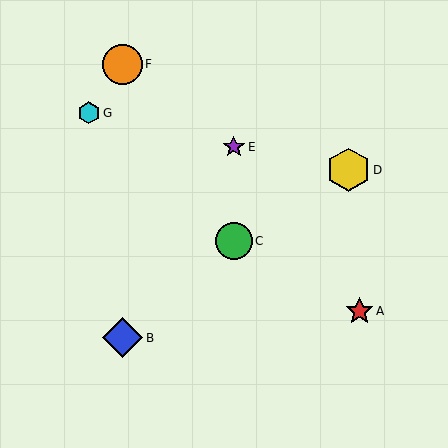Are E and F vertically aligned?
No, E is at x≈234 and F is at x≈122.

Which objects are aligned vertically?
Objects C, E are aligned vertically.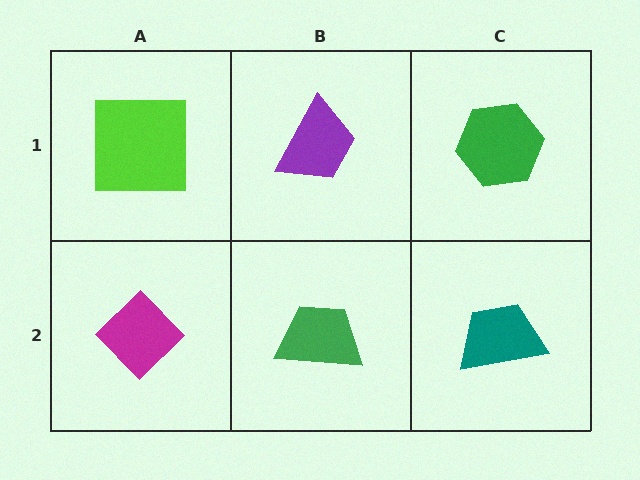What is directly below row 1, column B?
A green trapezoid.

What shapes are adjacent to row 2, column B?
A purple trapezoid (row 1, column B), a magenta diamond (row 2, column A), a teal trapezoid (row 2, column C).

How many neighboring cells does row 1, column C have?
2.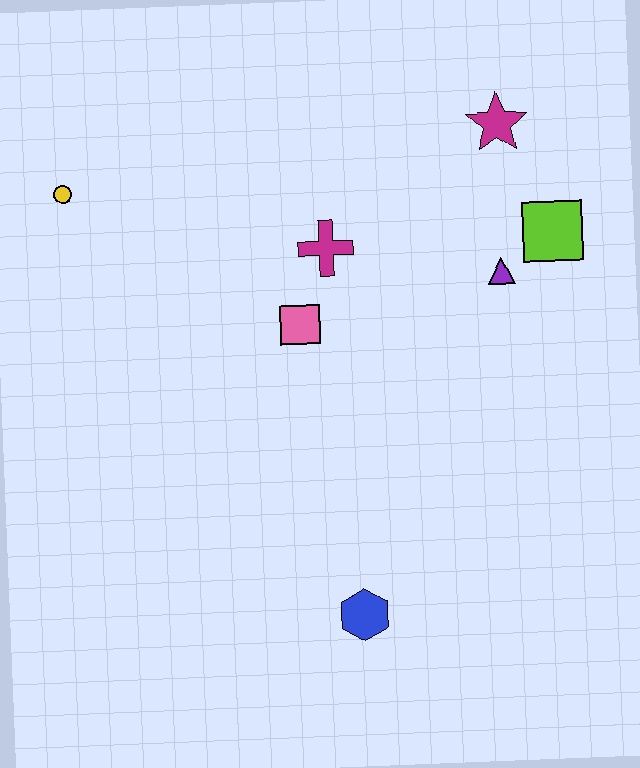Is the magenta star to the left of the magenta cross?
No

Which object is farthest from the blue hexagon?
The yellow circle is farthest from the blue hexagon.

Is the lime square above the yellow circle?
No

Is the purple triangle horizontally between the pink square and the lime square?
Yes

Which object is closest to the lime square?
The purple triangle is closest to the lime square.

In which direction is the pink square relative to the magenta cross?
The pink square is below the magenta cross.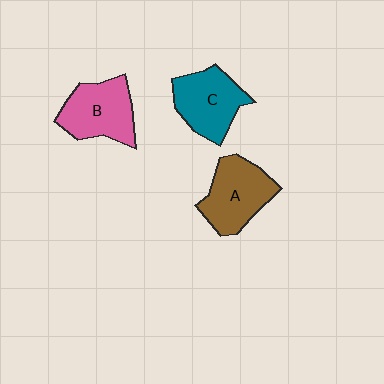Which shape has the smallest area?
Shape C (teal).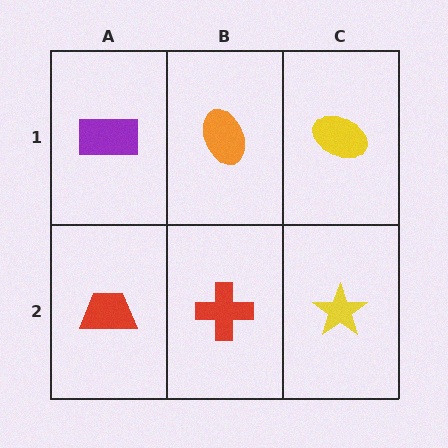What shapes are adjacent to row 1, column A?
A red trapezoid (row 2, column A), an orange ellipse (row 1, column B).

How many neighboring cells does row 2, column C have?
2.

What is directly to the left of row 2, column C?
A red cross.